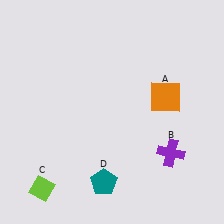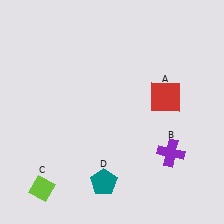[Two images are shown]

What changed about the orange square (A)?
In Image 1, A is orange. In Image 2, it changed to red.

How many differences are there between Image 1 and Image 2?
There is 1 difference between the two images.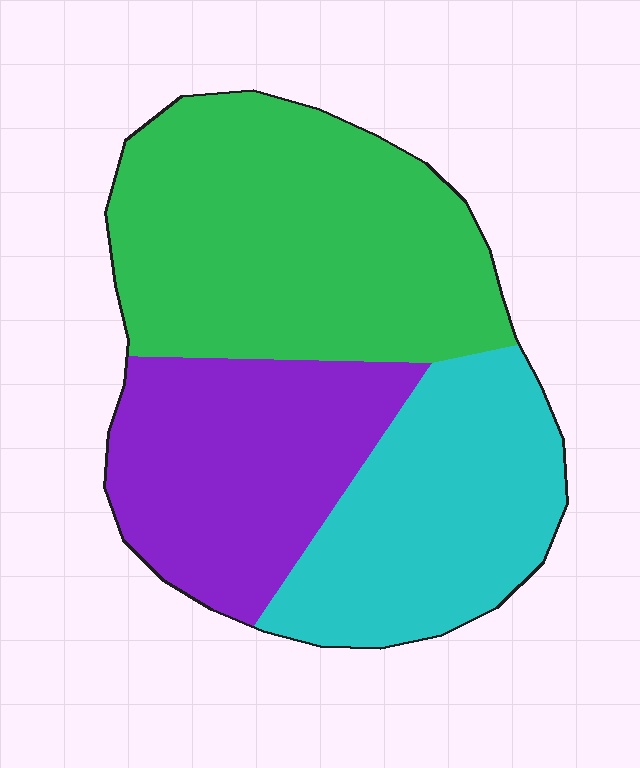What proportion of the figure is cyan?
Cyan takes up between a quarter and a half of the figure.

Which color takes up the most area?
Green, at roughly 45%.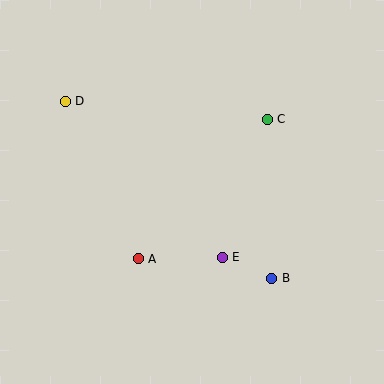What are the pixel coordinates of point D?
Point D is at (65, 101).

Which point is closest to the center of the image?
Point E at (222, 257) is closest to the center.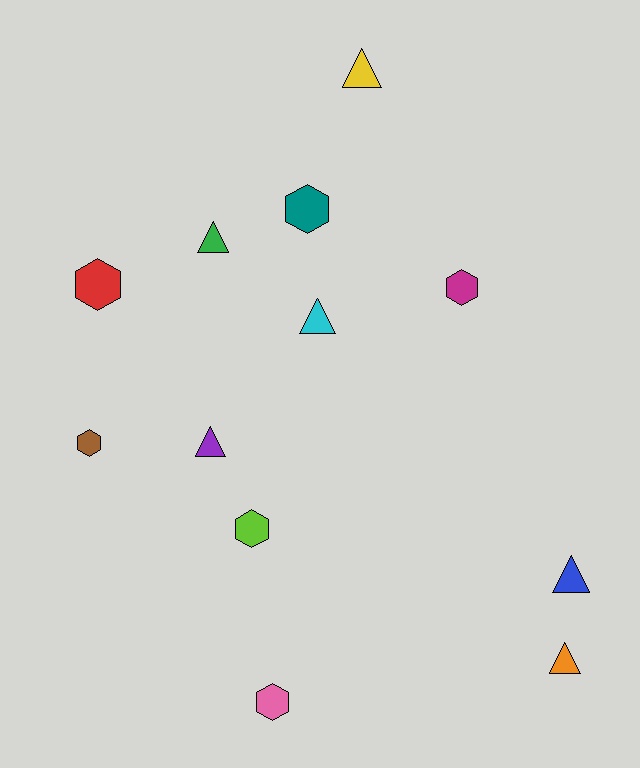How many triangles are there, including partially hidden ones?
There are 6 triangles.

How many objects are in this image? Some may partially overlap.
There are 12 objects.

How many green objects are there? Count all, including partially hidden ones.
There is 1 green object.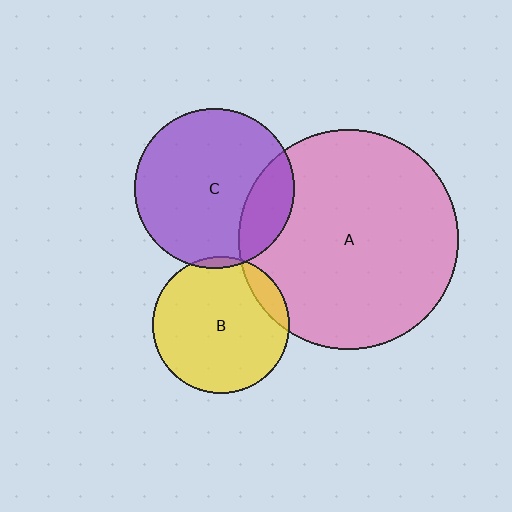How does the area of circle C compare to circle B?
Approximately 1.4 times.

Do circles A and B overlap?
Yes.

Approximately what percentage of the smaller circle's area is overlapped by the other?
Approximately 10%.